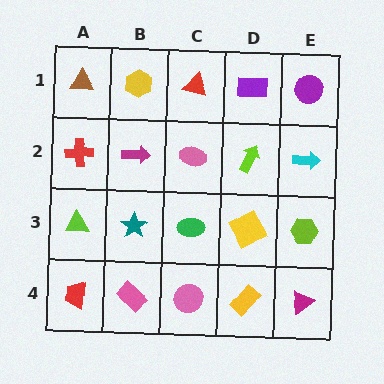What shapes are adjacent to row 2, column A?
A brown triangle (row 1, column A), a lime triangle (row 3, column A), a magenta arrow (row 2, column B).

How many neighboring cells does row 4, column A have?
2.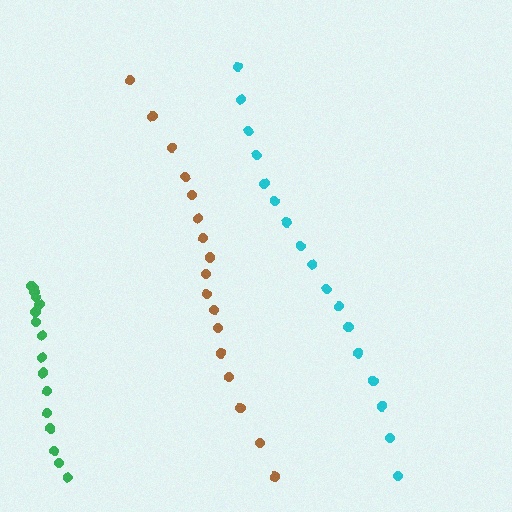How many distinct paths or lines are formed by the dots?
There are 3 distinct paths.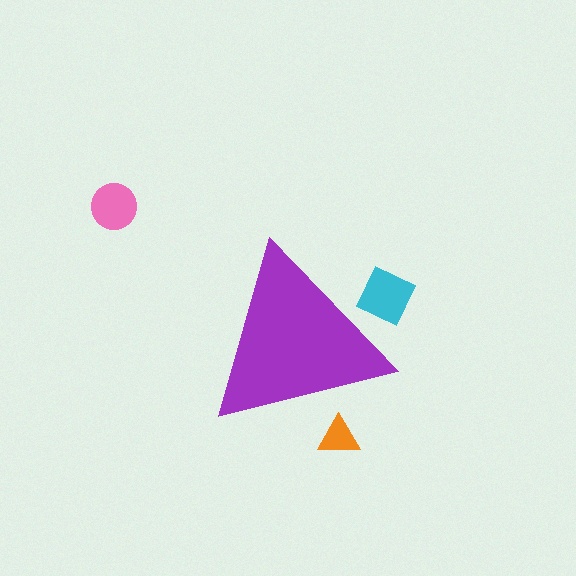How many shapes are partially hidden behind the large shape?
2 shapes are partially hidden.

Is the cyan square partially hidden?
Yes, the cyan square is partially hidden behind the purple triangle.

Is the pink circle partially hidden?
No, the pink circle is fully visible.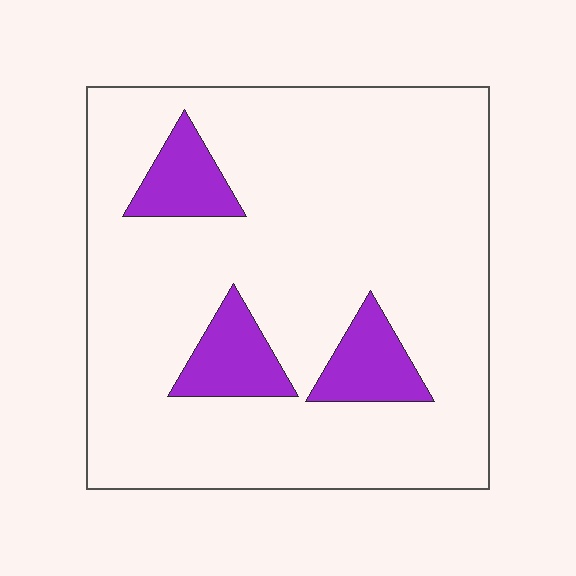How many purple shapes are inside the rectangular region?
3.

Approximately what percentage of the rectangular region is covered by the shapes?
Approximately 15%.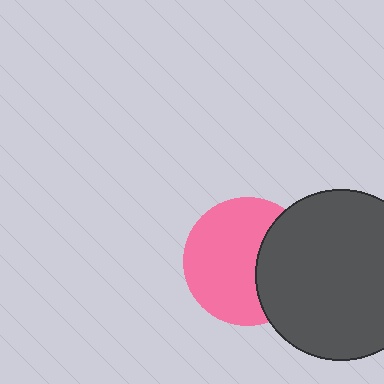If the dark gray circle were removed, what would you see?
You would see the complete pink circle.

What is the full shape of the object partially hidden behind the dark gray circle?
The partially hidden object is a pink circle.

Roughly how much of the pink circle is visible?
Most of it is visible (roughly 66%).